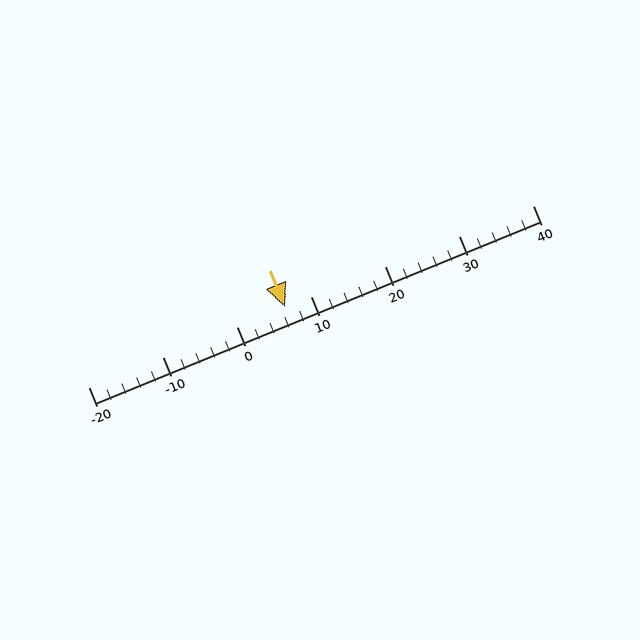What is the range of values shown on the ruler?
The ruler shows values from -20 to 40.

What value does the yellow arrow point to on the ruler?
The yellow arrow points to approximately 6.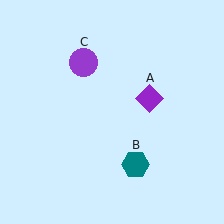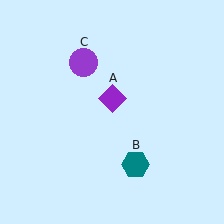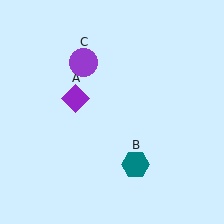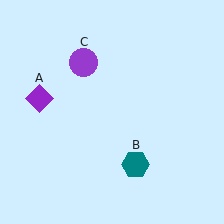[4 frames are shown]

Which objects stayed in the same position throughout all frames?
Teal hexagon (object B) and purple circle (object C) remained stationary.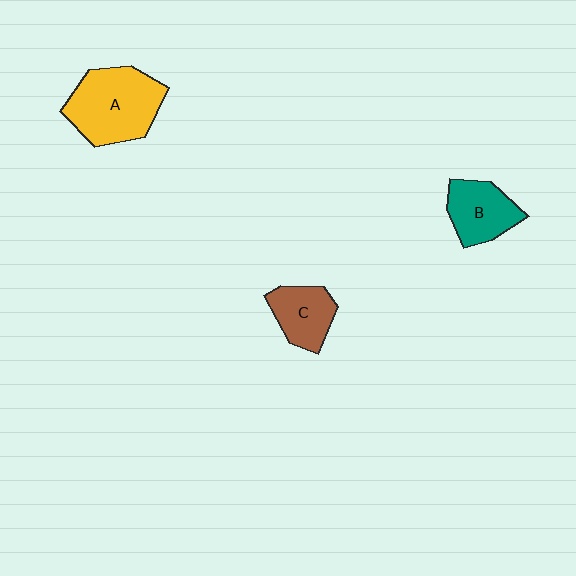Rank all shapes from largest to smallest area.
From largest to smallest: A (yellow), B (teal), C (brown).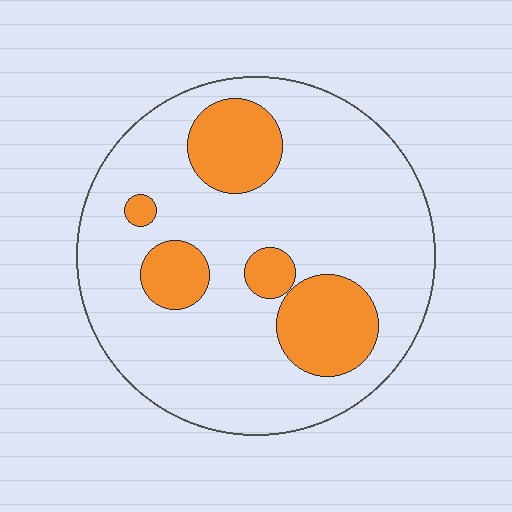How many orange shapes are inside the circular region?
5.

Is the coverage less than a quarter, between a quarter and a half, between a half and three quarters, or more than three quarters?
Less than a quarter.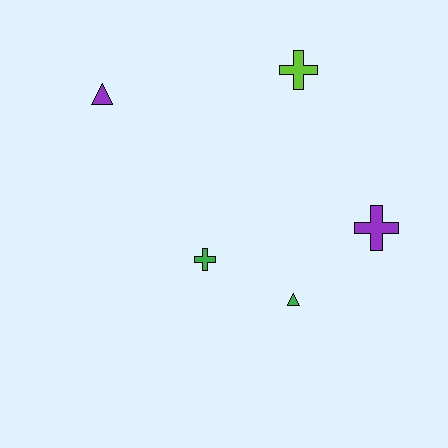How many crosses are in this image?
There are 3 crosses.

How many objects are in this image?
There are 5 objects.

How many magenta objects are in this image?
There are no magenta objects.